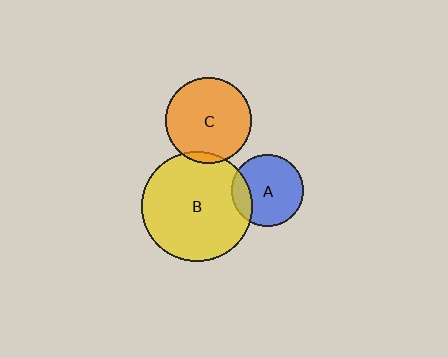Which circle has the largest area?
Circle B (yellow).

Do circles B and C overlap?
Yes.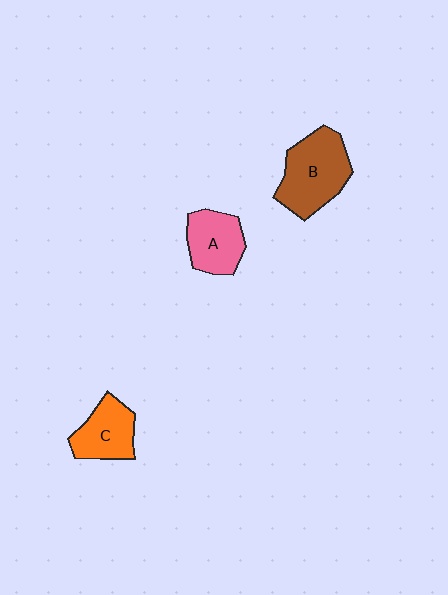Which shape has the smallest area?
Shape C (orange).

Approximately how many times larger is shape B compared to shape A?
Approximately 1.5 times.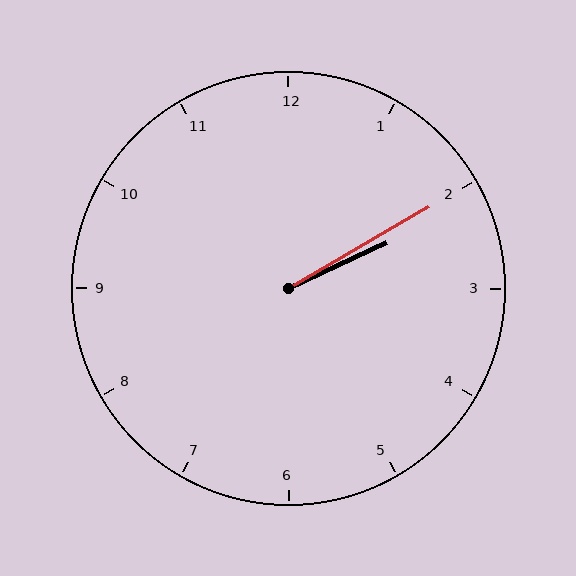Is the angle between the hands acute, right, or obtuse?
It is acute.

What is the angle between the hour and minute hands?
Approximately 5 degrees.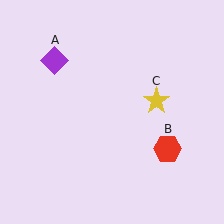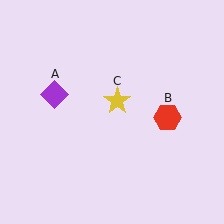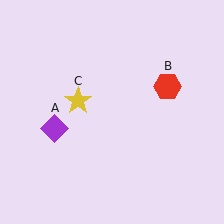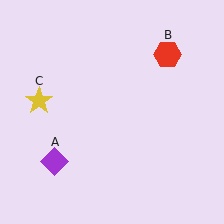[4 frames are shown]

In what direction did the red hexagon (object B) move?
The red hexagon (object B) moved up.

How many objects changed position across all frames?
3 objects changed position: purple diamond (object A), red hexagon (object B), yellow star (object C).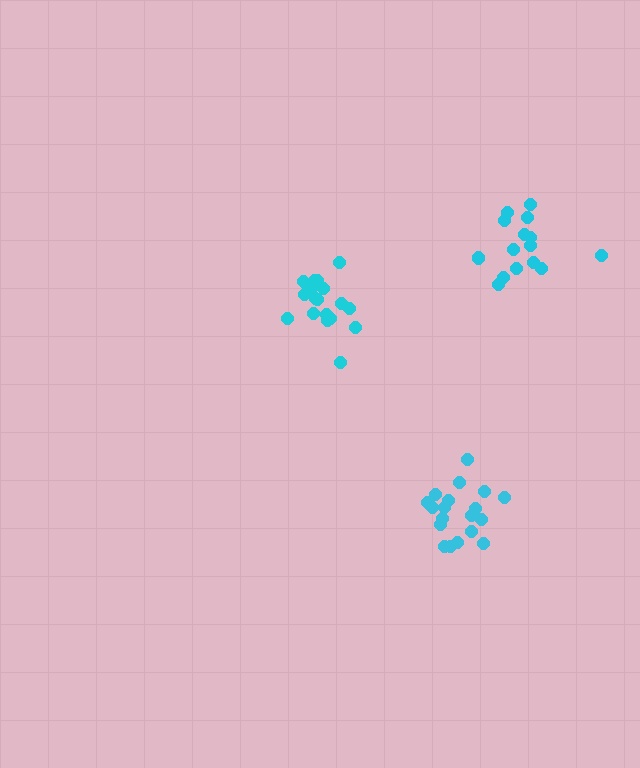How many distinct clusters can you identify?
There are 3 distinct clusters.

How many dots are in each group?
Group 1: 15 dots, Group 2: 19 dots, Group 3: 18 dots (52 total).